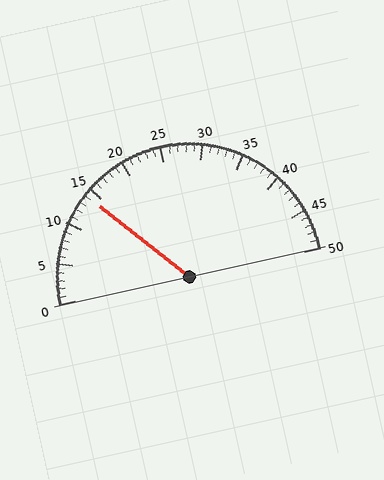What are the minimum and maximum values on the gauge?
The gauge ranges from 0 to 50.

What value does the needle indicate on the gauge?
The needle indicates approximately 14.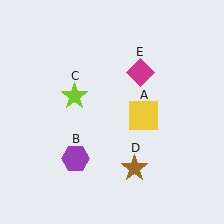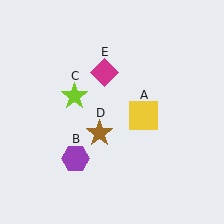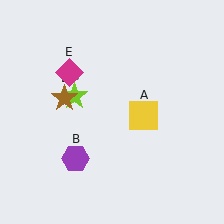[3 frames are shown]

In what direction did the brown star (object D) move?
The brown star (object D) moved up and to the left.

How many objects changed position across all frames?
2 objects changed position: brown star (object D), magenta diamond (object E).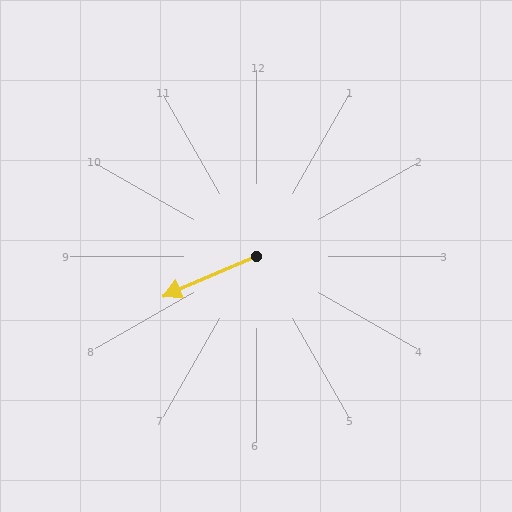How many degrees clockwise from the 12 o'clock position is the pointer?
Approximately 247 degrees.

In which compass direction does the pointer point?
Southwest.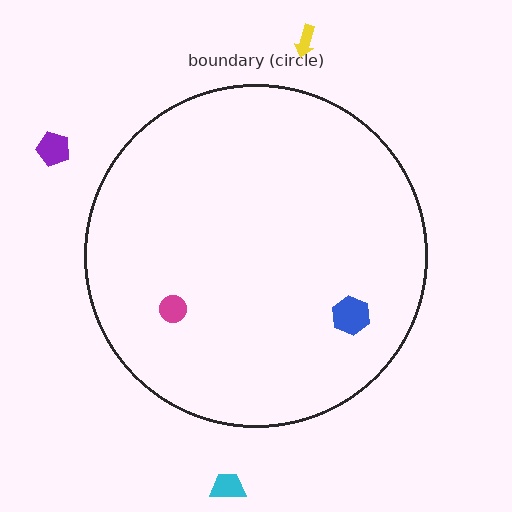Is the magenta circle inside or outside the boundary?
Inside.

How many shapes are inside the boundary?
2 inside, 3 outside.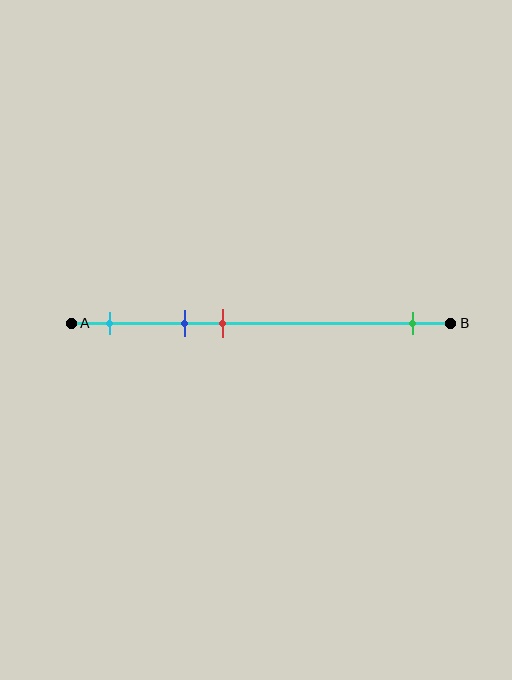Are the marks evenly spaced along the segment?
No, the marks are not evenly spaced.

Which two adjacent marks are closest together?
The blue and red marks are the closest adjacent pair.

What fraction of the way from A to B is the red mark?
The red mark is approximately 40% (0.4) of the way from A to B.